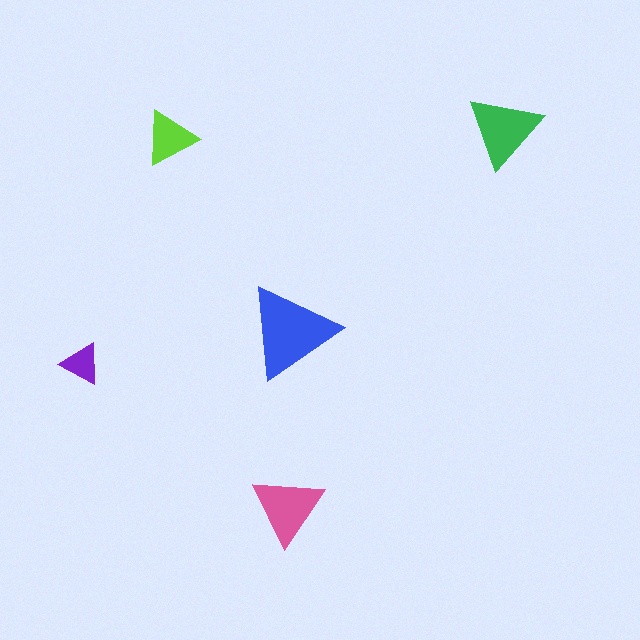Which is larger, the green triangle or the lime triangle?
The green one.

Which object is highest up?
The green triangle is topmost.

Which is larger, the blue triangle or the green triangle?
The blue one.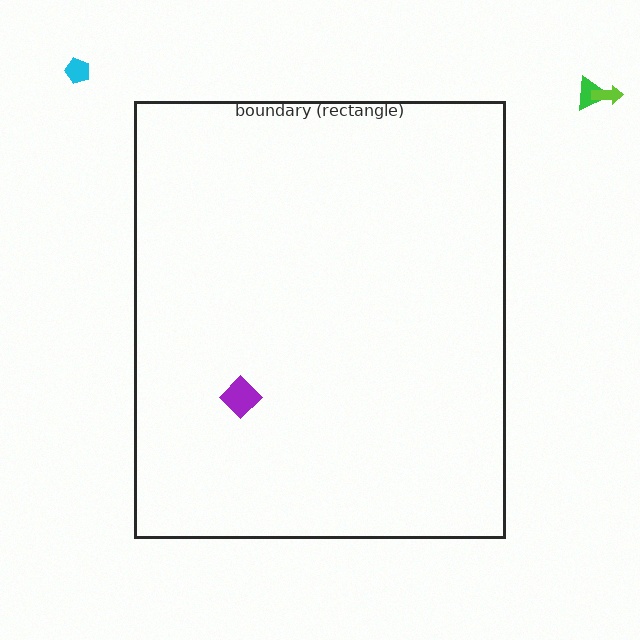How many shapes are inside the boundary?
1 inside, 3 outside.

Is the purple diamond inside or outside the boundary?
Inside.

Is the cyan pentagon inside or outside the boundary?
Outside.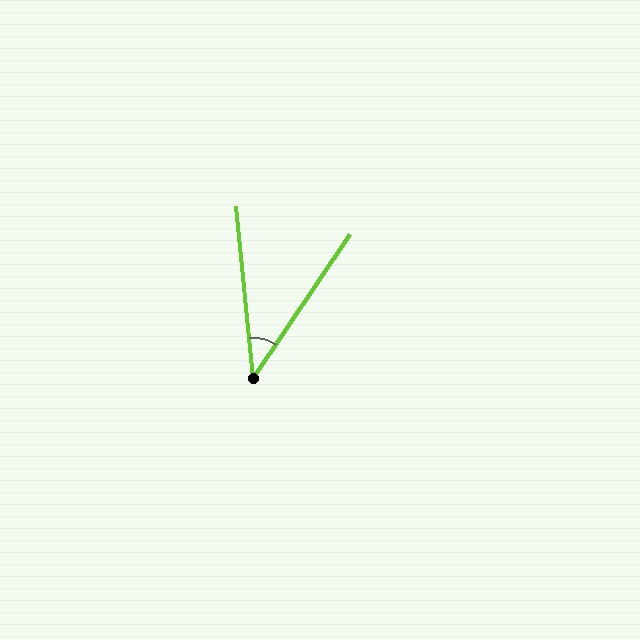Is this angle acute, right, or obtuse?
It is acute.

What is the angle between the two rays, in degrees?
Approximately 40 degrees.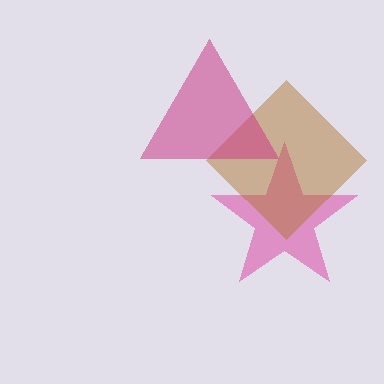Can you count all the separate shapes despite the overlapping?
Yes, there are 3 separate shapes.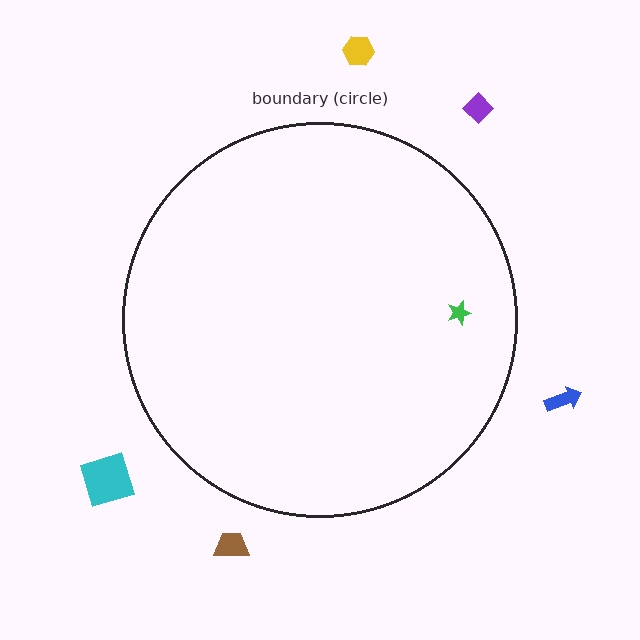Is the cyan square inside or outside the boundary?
Outside.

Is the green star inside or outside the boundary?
Inside.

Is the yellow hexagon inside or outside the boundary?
Outside.